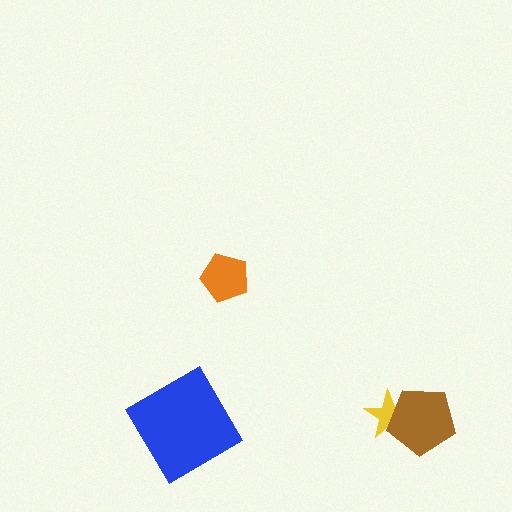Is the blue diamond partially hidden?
No, no other shape covers it.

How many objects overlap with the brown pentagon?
1 object overlaps with the brown pentagon.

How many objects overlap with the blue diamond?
0 objects overlap with the blue diamond.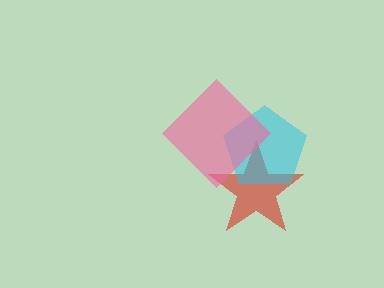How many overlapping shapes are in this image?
There are 3 overlapping shapes in the image.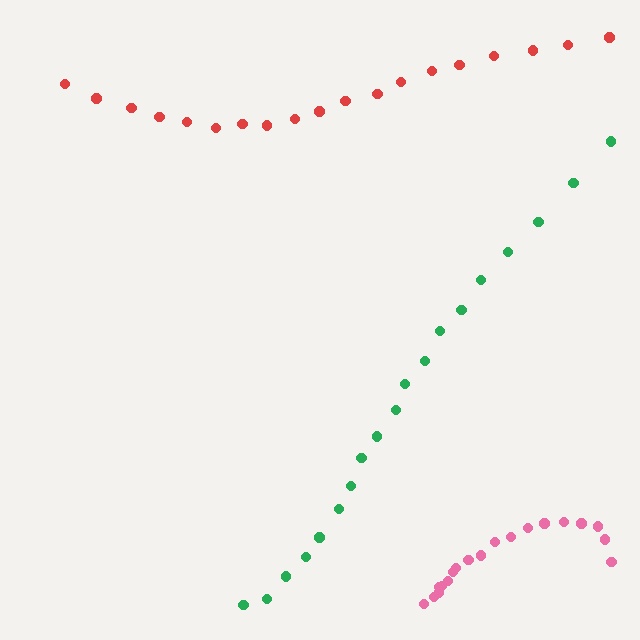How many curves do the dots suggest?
There are 3 distinct paths.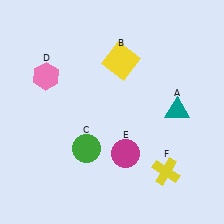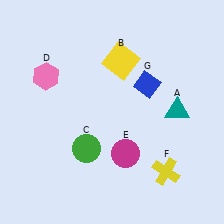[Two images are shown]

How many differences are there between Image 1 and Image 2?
There is 1 difference between the two images.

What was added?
A blue diamond (G) was added in Image 2.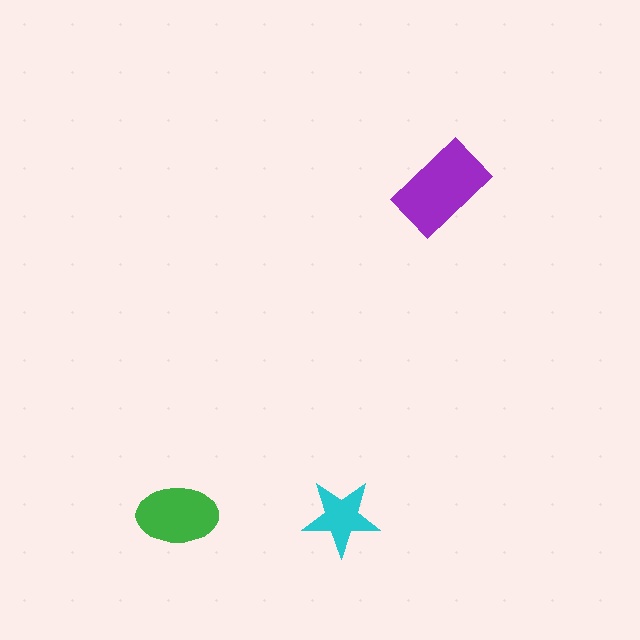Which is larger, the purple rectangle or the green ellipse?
The purple rectangle.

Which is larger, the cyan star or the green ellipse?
The green ellipse.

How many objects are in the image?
There are 3 objects in the image.